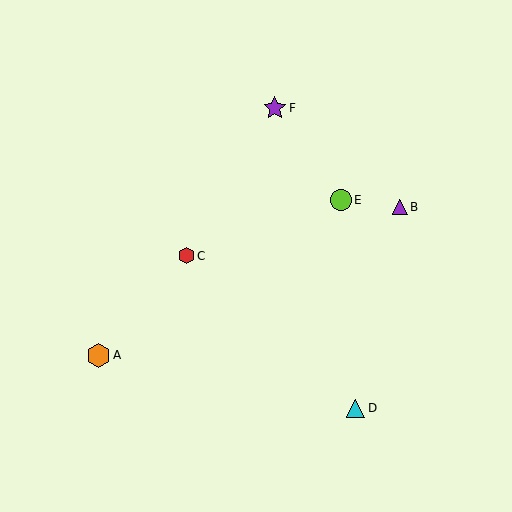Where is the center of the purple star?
The center of the purple star is at (275, 108).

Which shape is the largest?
The orange hexagon (labeled A) is the largest.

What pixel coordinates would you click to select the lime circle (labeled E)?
Click at (341, 200) to select the lime circle E.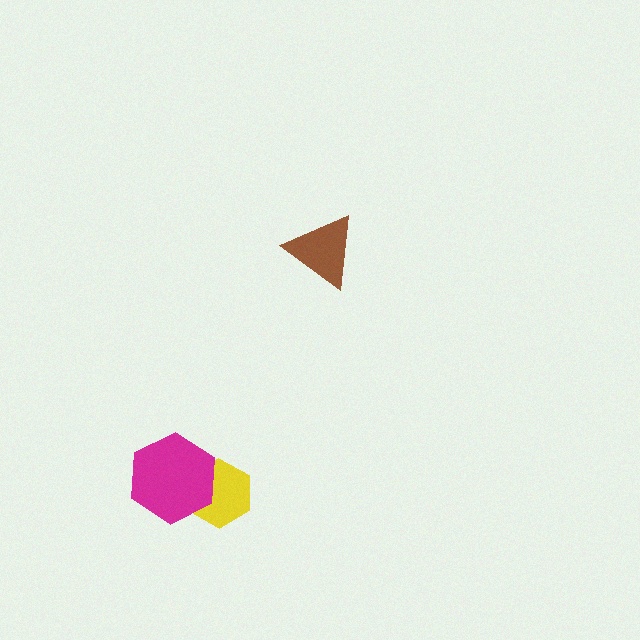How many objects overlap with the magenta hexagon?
1 object overlaps with the magenta hexagon.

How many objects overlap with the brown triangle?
0 objects overlap with the brown triangle.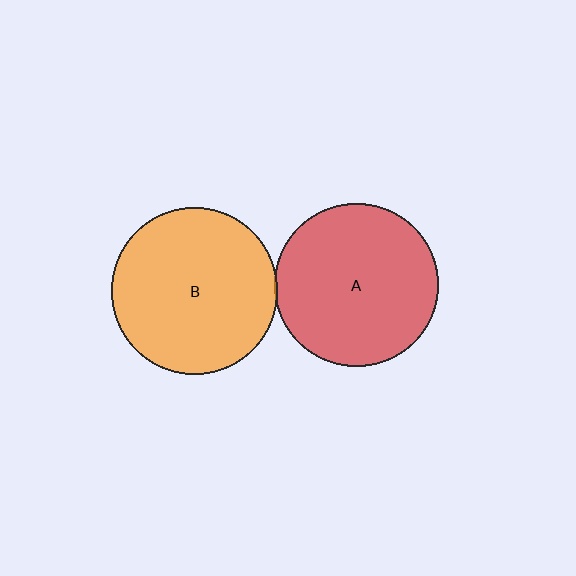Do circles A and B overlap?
Yes.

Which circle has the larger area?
Circle B (orange).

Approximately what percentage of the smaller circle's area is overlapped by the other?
Approximately 5%.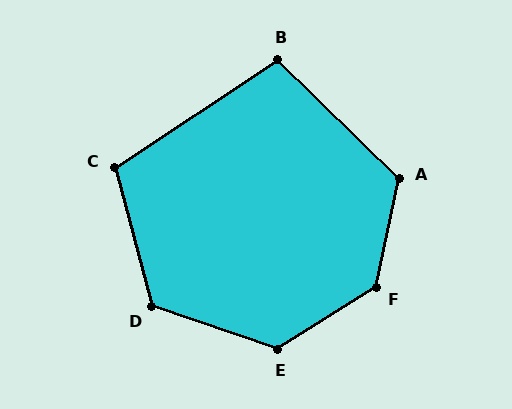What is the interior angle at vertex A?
Approximately 122 degrees (obtuse).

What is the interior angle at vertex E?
Approximately 129 degrees (obtuse).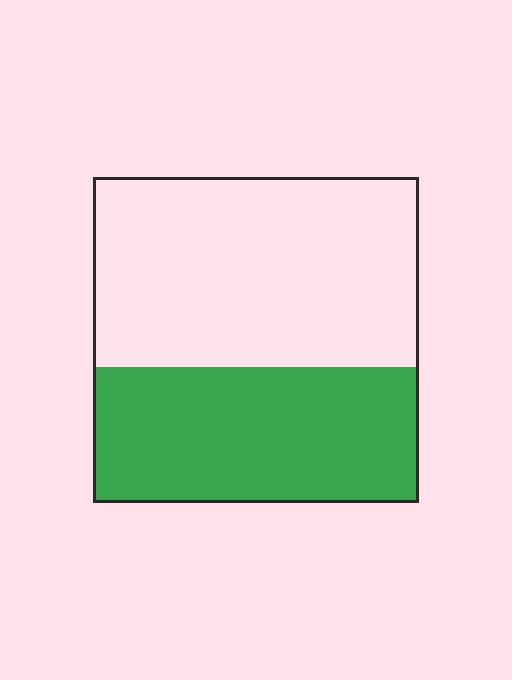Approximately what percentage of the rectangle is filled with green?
Approximately 40%.